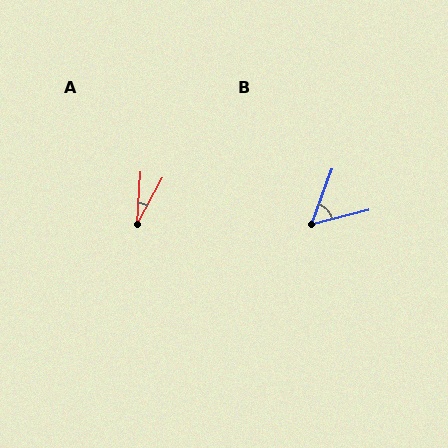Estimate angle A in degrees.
Approximately 25 degrees.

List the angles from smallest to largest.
A (25°), B (56°).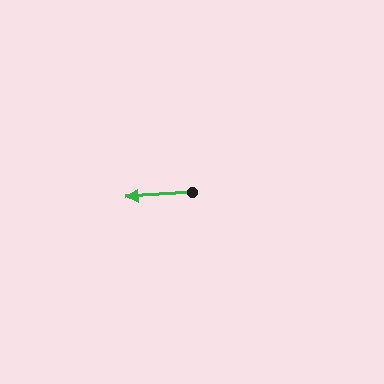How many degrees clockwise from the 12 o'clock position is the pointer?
Approximately 266 degrees.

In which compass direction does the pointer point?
West.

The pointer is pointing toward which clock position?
Roughly 9 o'clock.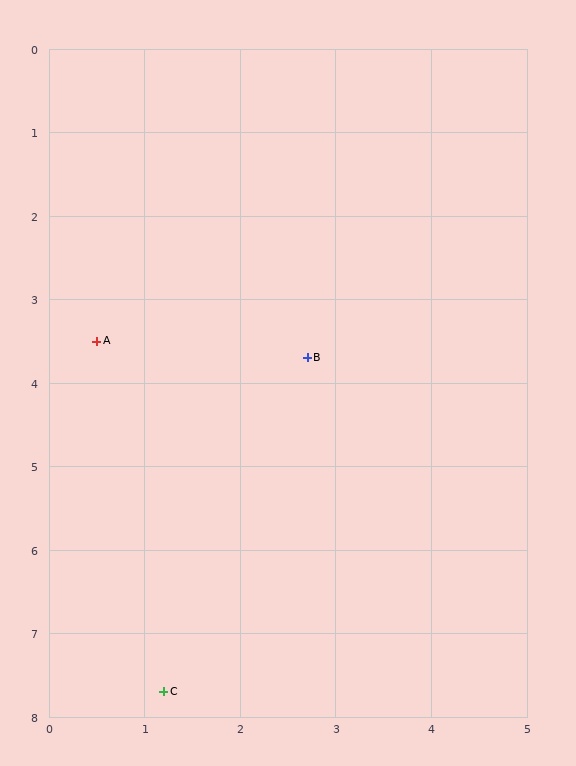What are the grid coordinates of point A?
Point A is at approximately (0.5, 3.5).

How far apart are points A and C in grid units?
Points A and C are about 4.3 grid units apart.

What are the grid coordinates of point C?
Point C is at approximately (1.2, 7.7).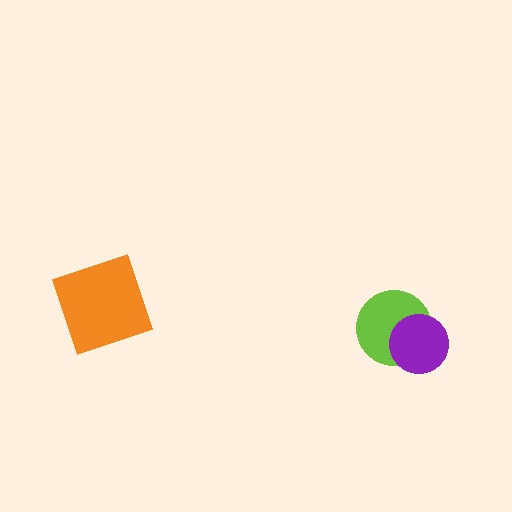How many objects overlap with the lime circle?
1 object overlaps with the lime circle.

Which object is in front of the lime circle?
The purple circle is in front of the lime circle.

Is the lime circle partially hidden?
Yes, it is partially covered by another shape.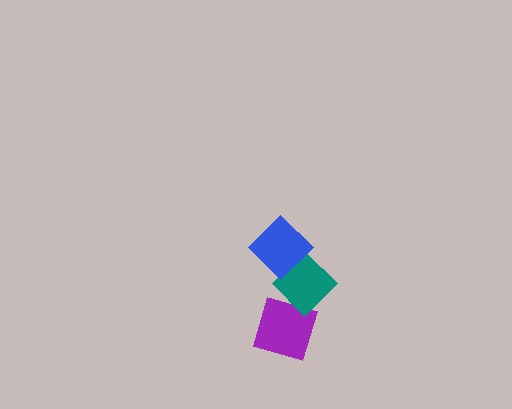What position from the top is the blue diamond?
The blue diamond is 1st from the top.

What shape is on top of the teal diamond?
The blue diamond is on top of the teal diamond.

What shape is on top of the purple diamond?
The teal diamond is on top of the purple diamond.